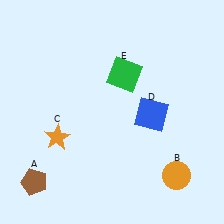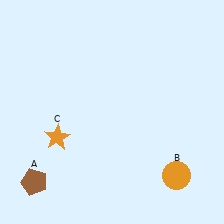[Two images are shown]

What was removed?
The green square (E), the blue square (D) were removed in Image 2.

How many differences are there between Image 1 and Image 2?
There are 2 differences between the two images.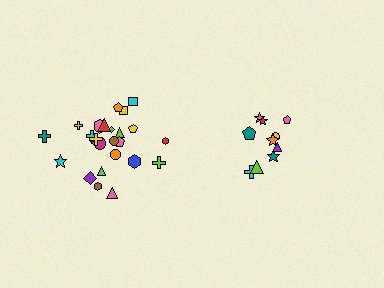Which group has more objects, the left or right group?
The left group.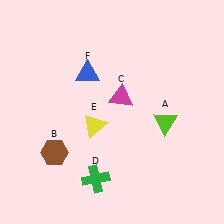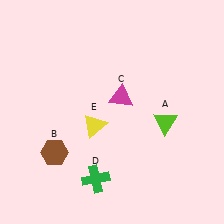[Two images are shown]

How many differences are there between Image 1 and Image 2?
There is 1 difference between the two images.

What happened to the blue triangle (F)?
The blue triangle (F) was removed in Image 2. It was in the top-left area of Image 1.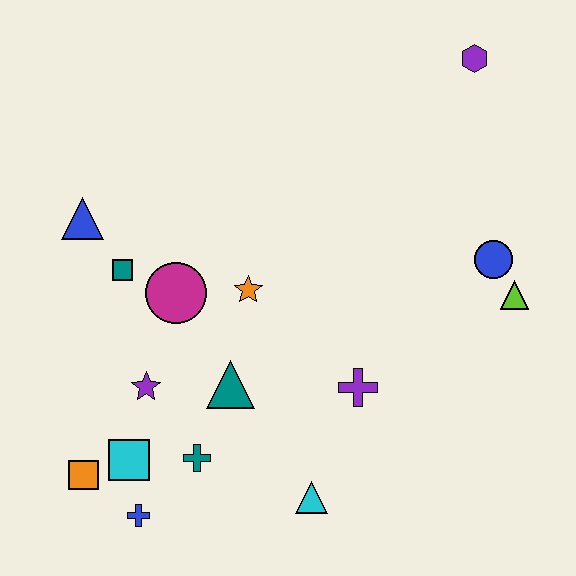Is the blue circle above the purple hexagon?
No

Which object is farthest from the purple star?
The purple hexagon is farthest from the purple star.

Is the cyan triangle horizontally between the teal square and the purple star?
No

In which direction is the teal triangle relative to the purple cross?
The teal triangle is to the left of the purple cross.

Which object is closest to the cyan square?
The orange square is closest to the cyan square.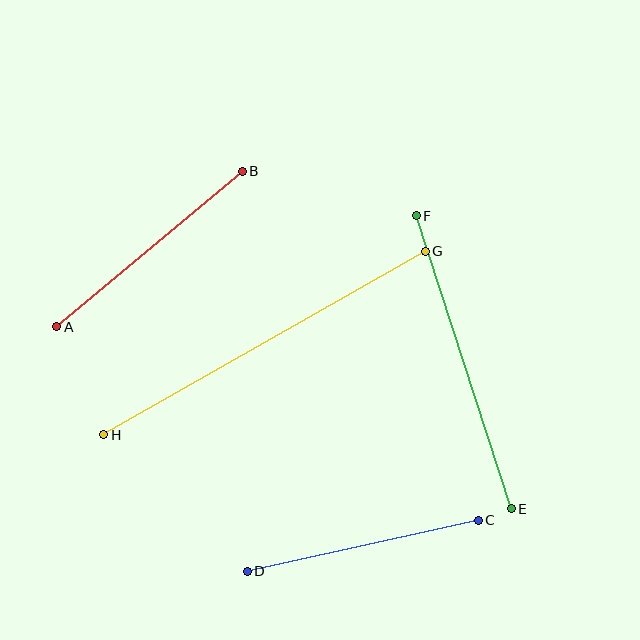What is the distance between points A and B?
The distance is approximately 242 pixels.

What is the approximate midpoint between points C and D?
The midpoint is at approximately (363, 546) pixels.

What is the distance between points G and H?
The distance is approximately 370 pixels.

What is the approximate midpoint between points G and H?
The midpoint is at approximately (264, 343) pixels.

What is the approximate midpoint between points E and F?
The midpoint is at approximately (464, 362) pixels.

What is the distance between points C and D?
The distance is approximately 237 pixels.